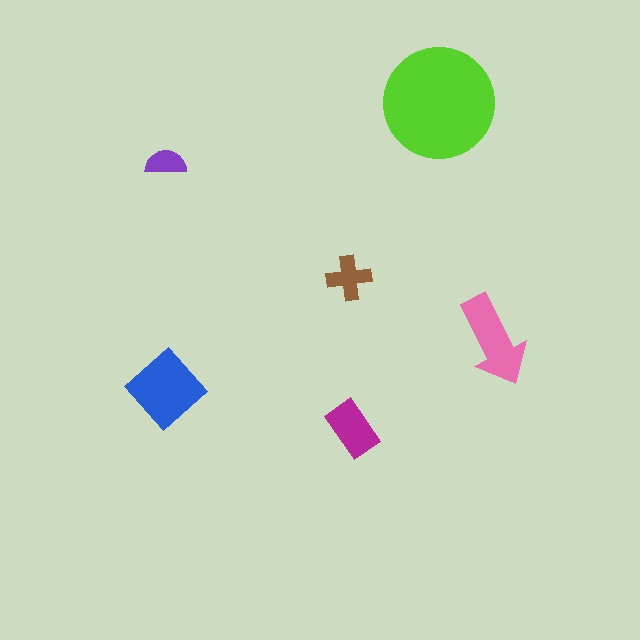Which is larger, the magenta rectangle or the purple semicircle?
The magenta rectangle.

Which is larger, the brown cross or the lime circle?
The lime circle.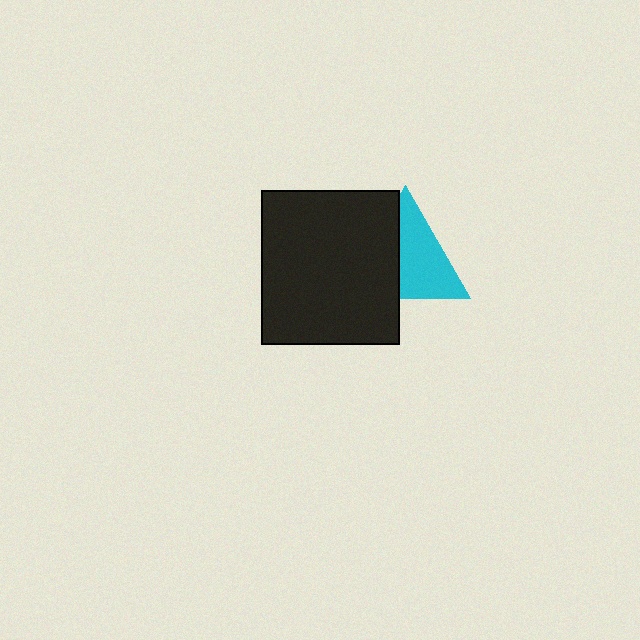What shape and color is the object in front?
The object in front is a black rectangle.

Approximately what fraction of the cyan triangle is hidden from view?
Roughly 41% of the cyan triangle is hidden behind the black rectangle.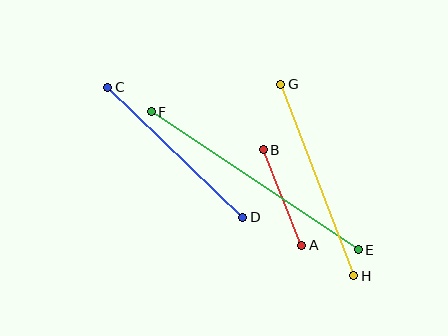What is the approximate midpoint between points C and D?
The midpoint is at approximately (175, 152) pixels.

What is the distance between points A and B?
The distance is approximately 103 pixels.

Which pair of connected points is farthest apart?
Points E and F are farthest apart.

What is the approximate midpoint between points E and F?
The midpoint is at approximately (255, 181) pixels.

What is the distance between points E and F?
The distance is approximately 249 pixels.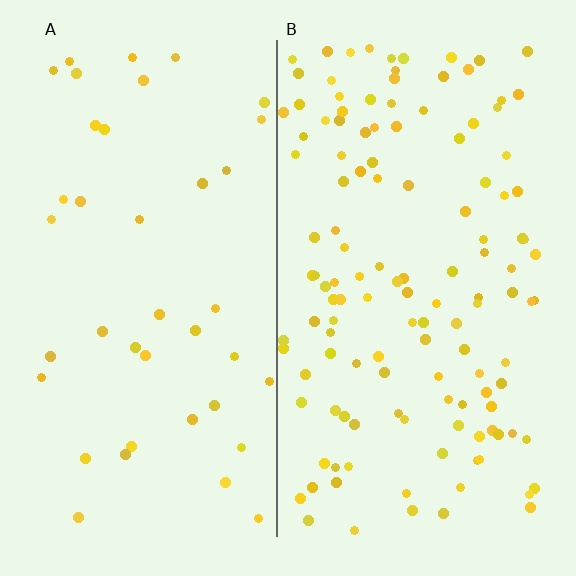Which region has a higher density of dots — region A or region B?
B (the right).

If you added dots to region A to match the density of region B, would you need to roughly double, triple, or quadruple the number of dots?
Approximately triple.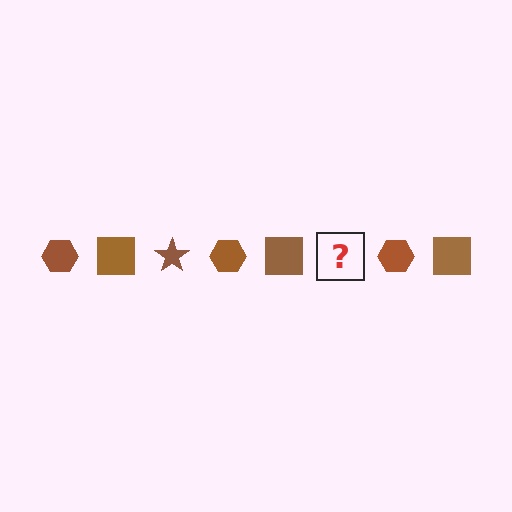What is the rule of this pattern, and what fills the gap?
The rule is that the pattern cycles through hexagon, square, star shapes in brown. The gap should be filled with a brown star.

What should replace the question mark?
The question mark should be replaced with a brown star.